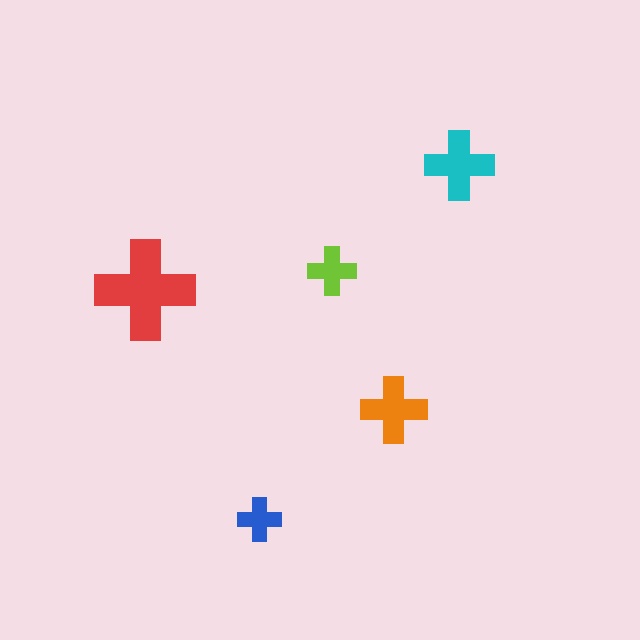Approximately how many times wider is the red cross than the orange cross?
About 1.5 times wider.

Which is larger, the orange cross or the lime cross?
The orange one.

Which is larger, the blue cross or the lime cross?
The lime one.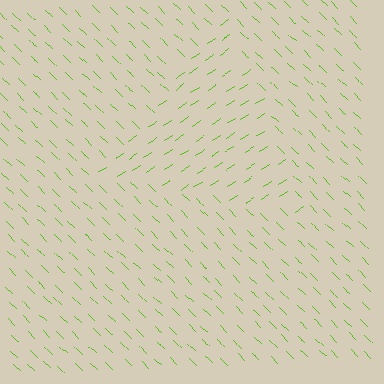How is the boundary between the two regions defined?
The boundary is defined purely by a change in line orientation (approximately 78 degrees difference). All lines are the same color and thickness.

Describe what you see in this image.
The image is filled with small lime line segments. A triangle region in the image has lines oriented differently from the surrounding lines, creating a visible texture boundary.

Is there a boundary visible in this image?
Yes, there is a texture boundary formed by a change in line orientation.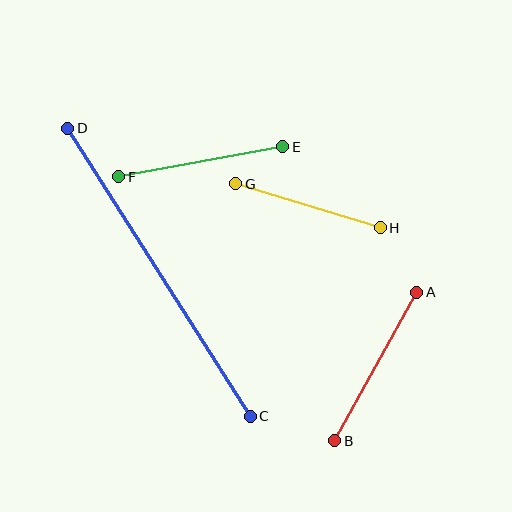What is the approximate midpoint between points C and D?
The midpoint is at approximately (159, 272) pixels.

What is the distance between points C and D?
The distance is approximately 341 pixels.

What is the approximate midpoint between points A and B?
The midpoint is at approximately (376, 366) pixels.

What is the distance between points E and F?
The distance is approximately 166 pixels.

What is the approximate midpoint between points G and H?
The midpoint is at approximately (308, 206) pixels.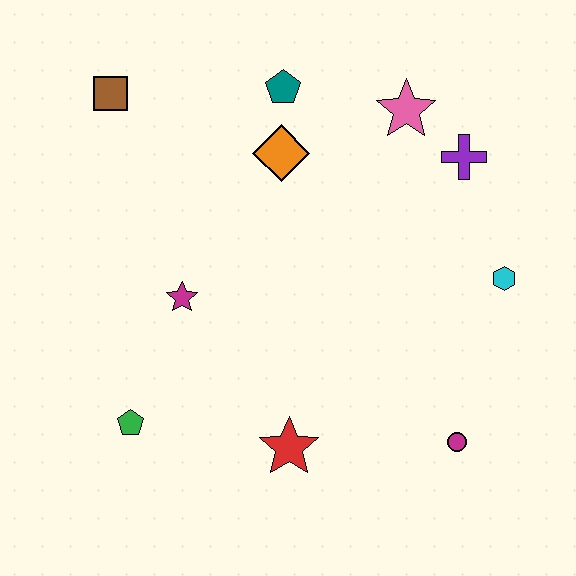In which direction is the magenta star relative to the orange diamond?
The magenta star is below the orange diamond.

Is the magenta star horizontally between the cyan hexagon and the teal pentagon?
No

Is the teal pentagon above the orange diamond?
Yes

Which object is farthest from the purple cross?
The green pentagon is farthest from the purple cross.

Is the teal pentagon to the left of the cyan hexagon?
Yes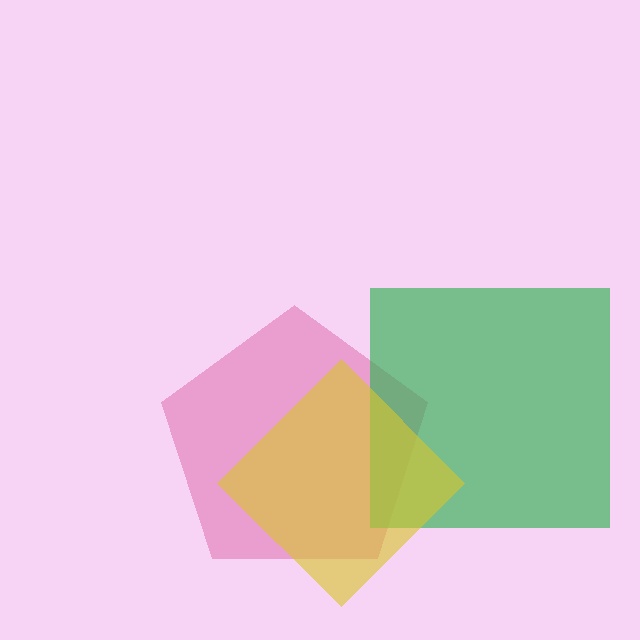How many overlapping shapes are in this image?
There are 3 overlapping shapes in the image.